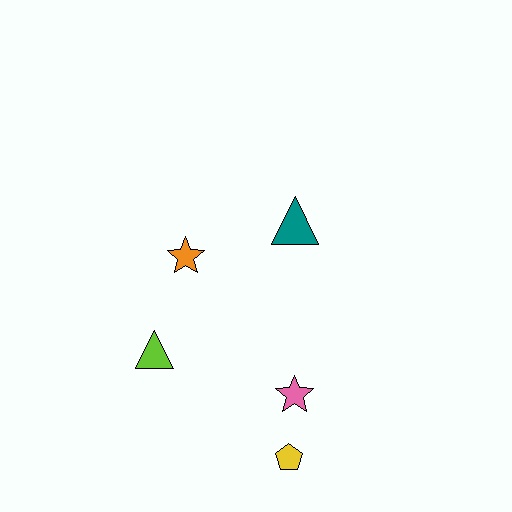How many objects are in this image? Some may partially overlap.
There are 5 objects.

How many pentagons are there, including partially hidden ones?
There is 1 pentagon.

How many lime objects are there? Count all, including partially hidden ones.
There is 1 lime object.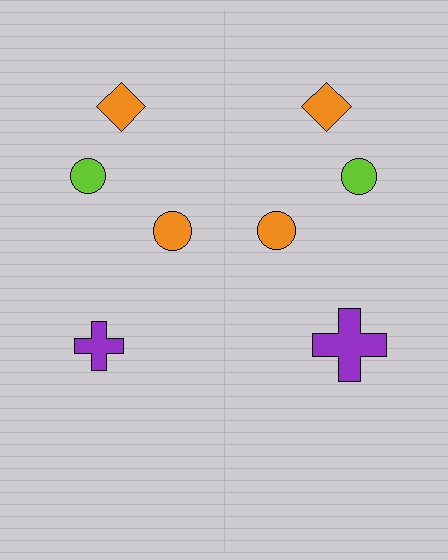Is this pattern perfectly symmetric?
No, the pattern is not perfectly symmetric. The purple cross on the right side has a different size than its mirror counterpart.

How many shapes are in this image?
There are 8 shapes in this image.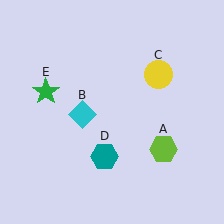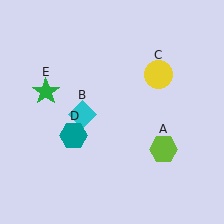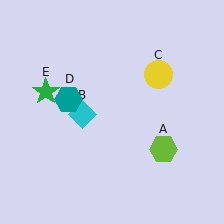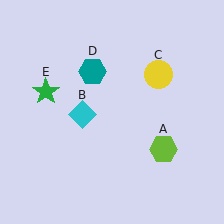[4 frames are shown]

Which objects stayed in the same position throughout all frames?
Lime hexagon (object A) and cyan diamond (object B) and yellow circle (object C) and green star (object E) remained stationary.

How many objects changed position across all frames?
1 object changed position: teal hexagon (object D).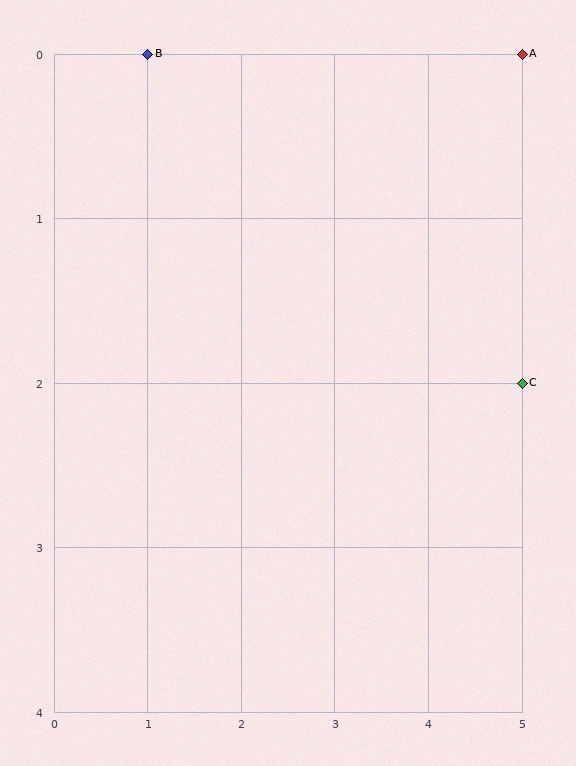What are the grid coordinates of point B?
Point B is at grid coordinates (1, 0).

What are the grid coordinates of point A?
Point A is at grid coordinates (5, 0).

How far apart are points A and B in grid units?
Points A and B are 4 columns apart.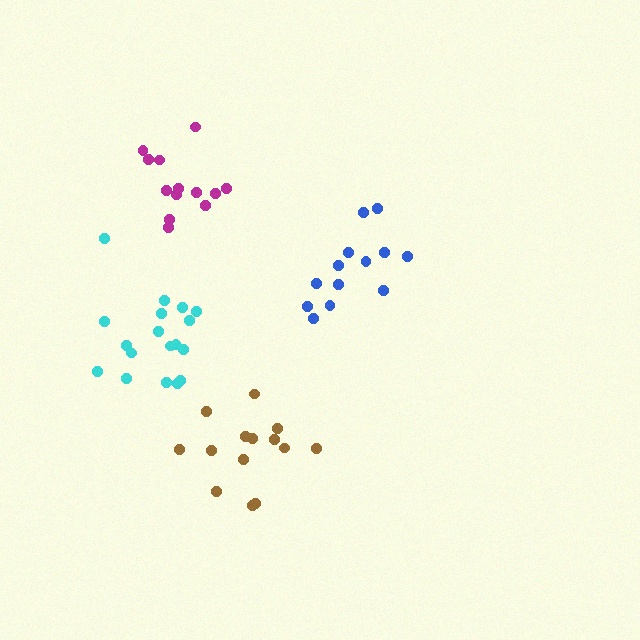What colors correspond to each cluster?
The clusters are colored: blue, brown, cyan, magenta.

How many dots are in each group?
Group 1: 13 dots, Group 2: 14 dots, Group 3: 18 dots, Group 4: 13 dots (58 total).